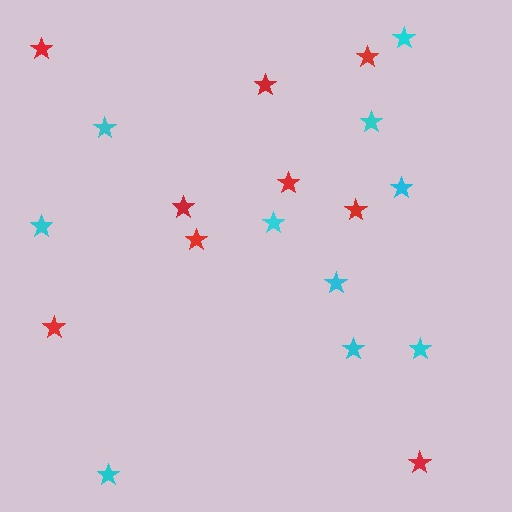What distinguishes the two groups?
There are 2 groups: one group of red stars (9) and one group of cyan stars (10).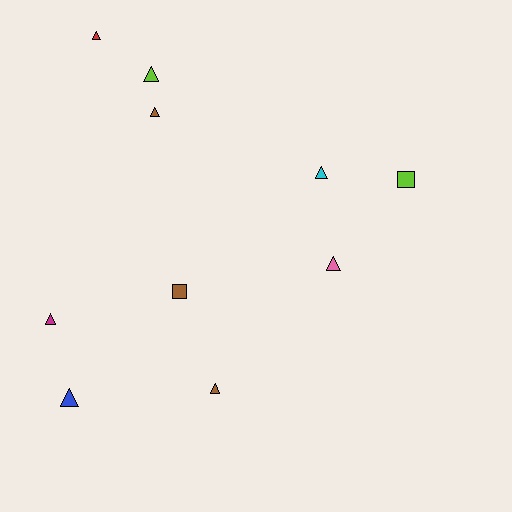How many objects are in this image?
There are 10 objects.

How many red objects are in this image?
There is 1 red object.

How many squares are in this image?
There are 2 squares.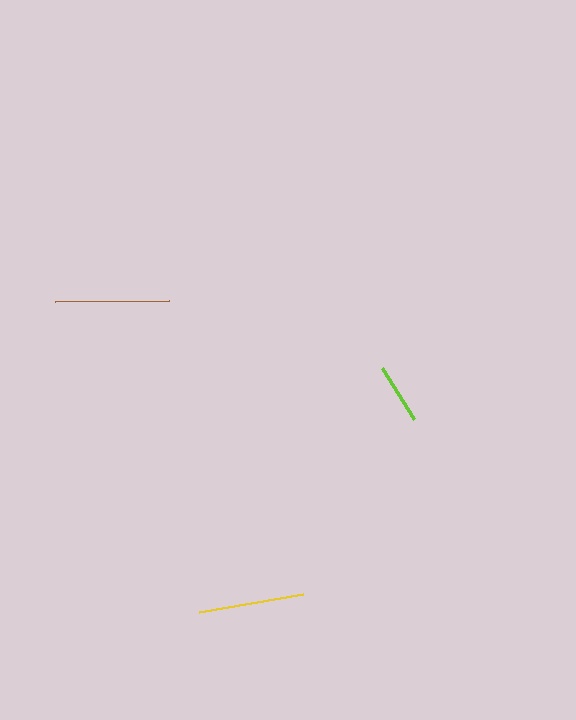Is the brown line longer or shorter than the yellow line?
The brown line is longer than the yellow line.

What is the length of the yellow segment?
The yellow segment is approximately 105 pixels long.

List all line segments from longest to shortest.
From longest to shortest: brown, yellow, lime.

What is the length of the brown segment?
The brown segment is approximately 114 pixels long.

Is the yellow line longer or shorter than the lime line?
The yellow line is longer than the lime line.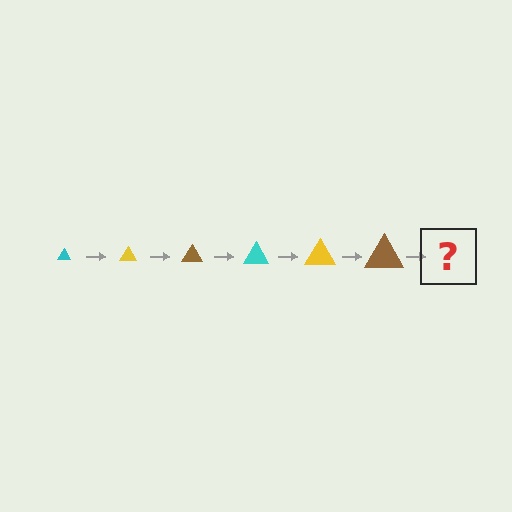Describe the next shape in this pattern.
It should be a cyan triangle, larger than the previous one.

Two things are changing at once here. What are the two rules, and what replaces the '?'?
The two rules are that the triangle grows larger each step and the color cycles through cyan, yellow, and brown. The '?' should be a cyan triangle, larger than the previous one.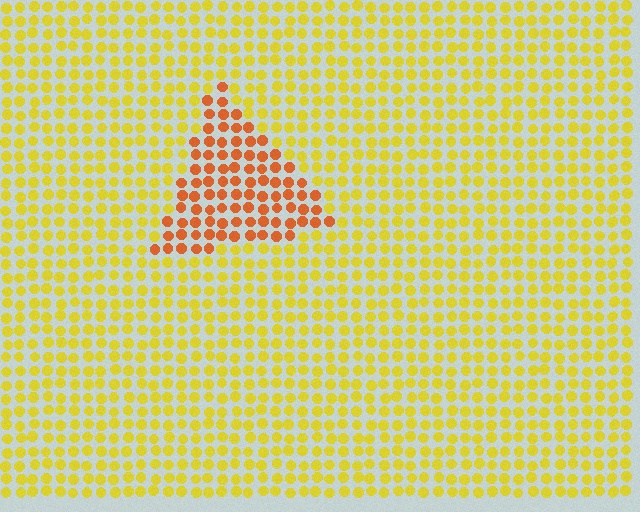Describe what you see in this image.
The image is filled with small yellow elements in a uniform arrangement. A triangle-shaped region is visible where the elements are tinted to a slightly different hue, forming a subtle color boundary.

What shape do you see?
I see a triangle.